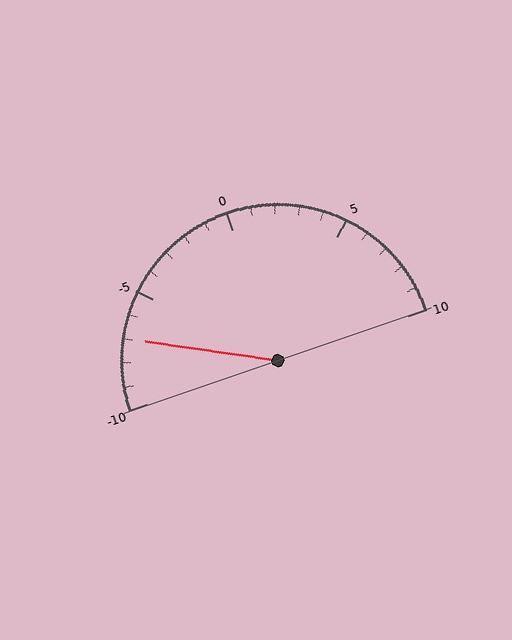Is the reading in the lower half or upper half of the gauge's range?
The reading is in the lower half of the range (-10 to 10).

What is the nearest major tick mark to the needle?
The nearest major tick mark is -5.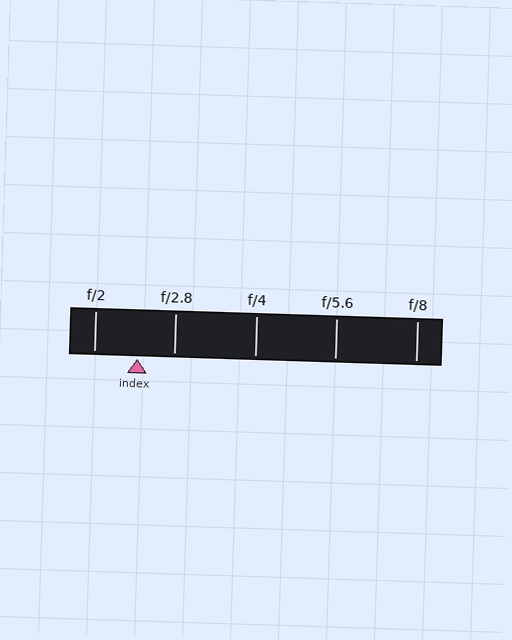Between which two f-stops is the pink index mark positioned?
The index mark is between f/2 and f/2.8.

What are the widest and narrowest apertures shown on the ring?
The widest aperture shown is f/2 and the narrowest is f/8.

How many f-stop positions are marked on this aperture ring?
There are 5 f-stop positions marked.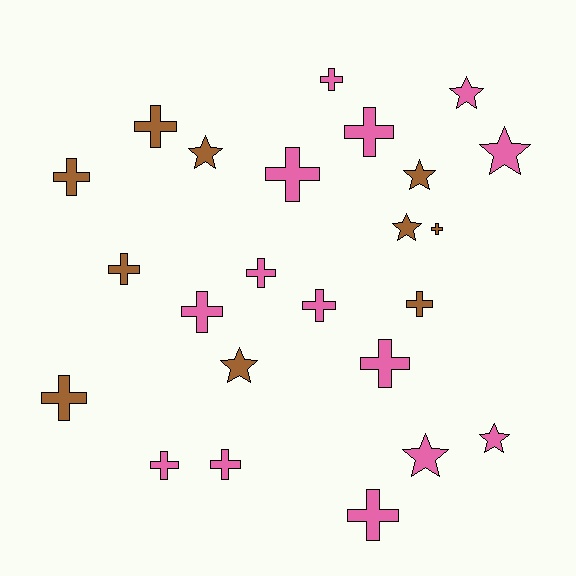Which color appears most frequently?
Pink, with 14 objects.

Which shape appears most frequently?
Cross, with 16 objects.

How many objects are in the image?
There are 24 objects.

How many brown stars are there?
There are 4 brown stars.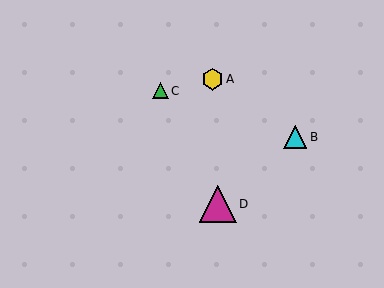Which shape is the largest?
The magenta triangle (labeled D) is the largest.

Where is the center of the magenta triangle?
The center of the magenta triangle is at (218, 204).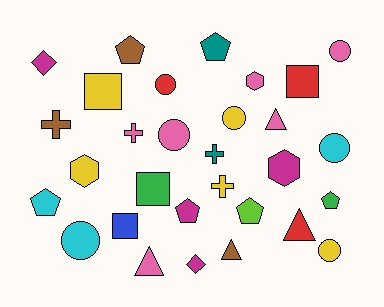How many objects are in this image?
There are 30 objects.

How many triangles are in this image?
There are 4 triangles.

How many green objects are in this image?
There are 2 green objects.